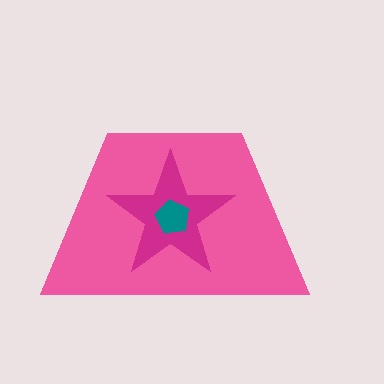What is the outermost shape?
The pink trapezoid.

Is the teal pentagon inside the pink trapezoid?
Yes.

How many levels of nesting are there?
3.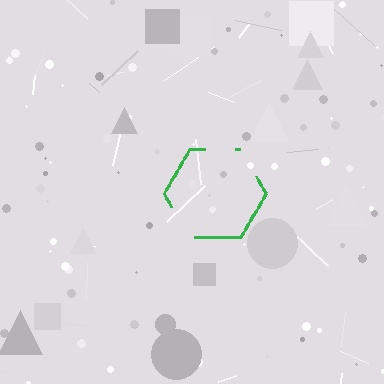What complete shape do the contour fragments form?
The contour fragments form a hexagon.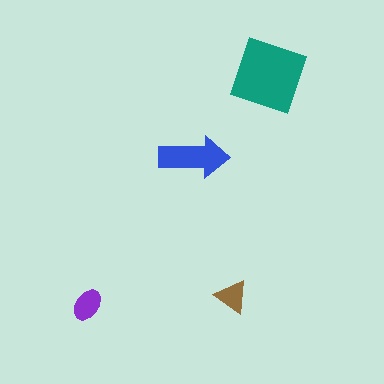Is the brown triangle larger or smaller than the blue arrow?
Smaller.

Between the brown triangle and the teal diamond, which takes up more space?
The teal diamond.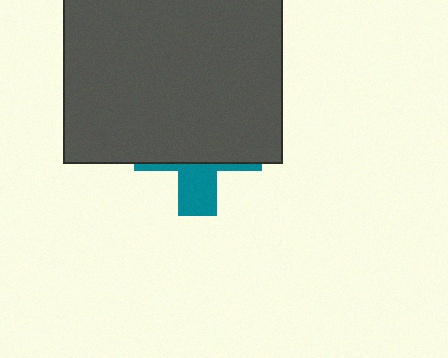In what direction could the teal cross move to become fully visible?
The teal cross could move down. That would shift it out from behind the dark gray square entirely.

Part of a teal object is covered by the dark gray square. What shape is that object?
It is a cross.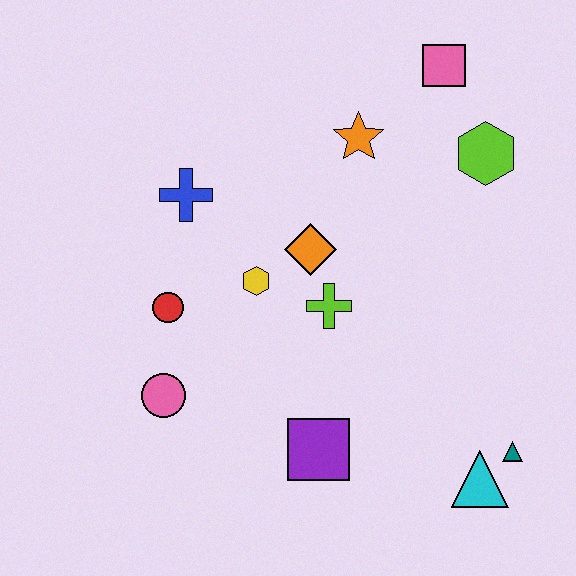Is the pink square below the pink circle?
No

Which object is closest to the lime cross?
The orange diamond is closest to the lime cross.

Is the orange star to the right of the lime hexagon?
No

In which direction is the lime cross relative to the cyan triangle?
The lime cross is above the cyan triangle.